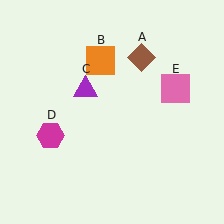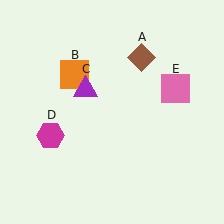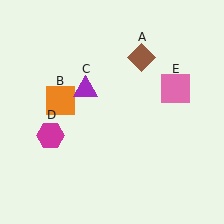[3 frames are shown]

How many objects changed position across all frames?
1 object changed position: orange square (object B).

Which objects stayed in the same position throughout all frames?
Brown diamond (object A) and purple triangle (object C) and magenta hexagon (object D) and pink square (object E) remained stationary.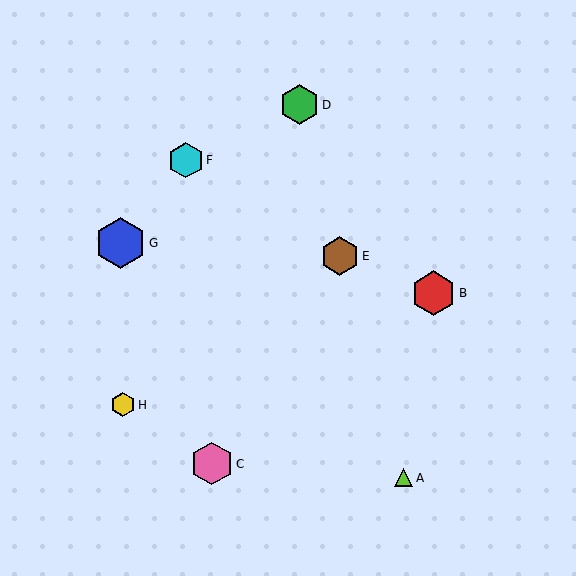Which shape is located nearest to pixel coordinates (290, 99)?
The green hexagon (labeled D) at (299, 105) is nearest to that location.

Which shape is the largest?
The blue hexagon (labeled G) is the largest.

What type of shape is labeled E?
Shape E is a brown hexagon.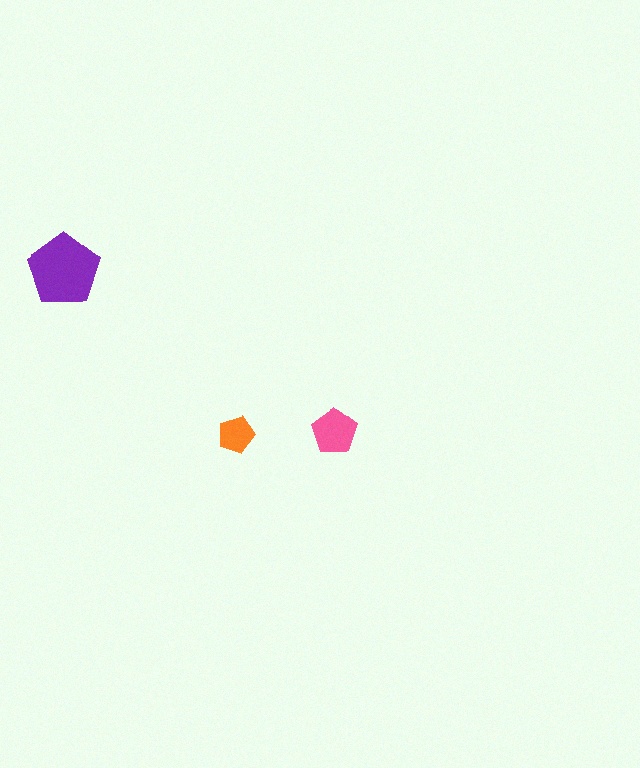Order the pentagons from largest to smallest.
the purple one, the pink one, the orange one.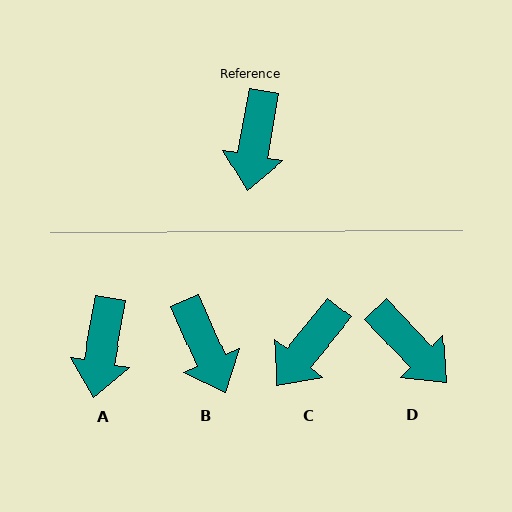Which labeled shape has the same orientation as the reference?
A.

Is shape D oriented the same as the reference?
No, it is off by about 54 degrees.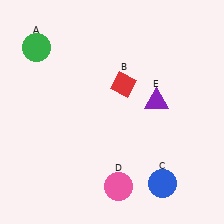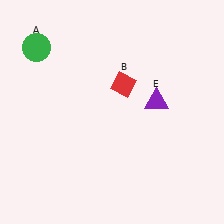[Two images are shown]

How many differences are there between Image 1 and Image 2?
There are 2 differences between the two images.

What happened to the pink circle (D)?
The pink circle (D) was removed in Image 2. It was in the bottom-right area of Image 1.